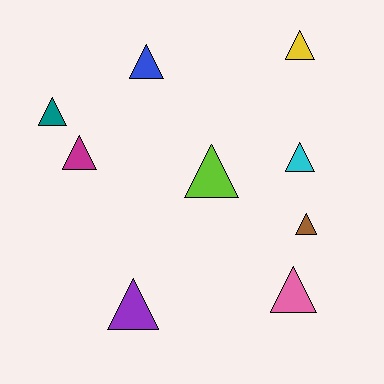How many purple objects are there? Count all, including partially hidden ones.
There is 1 purple object.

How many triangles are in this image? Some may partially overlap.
There are 9 triangles.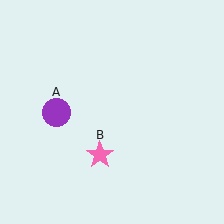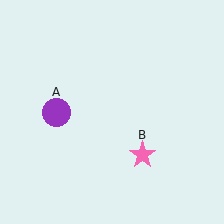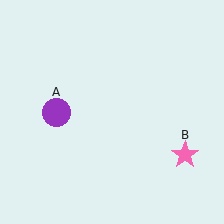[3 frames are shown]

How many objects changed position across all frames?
1 object changed position: pink star (object B).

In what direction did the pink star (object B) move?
The pink star (object B) moved right.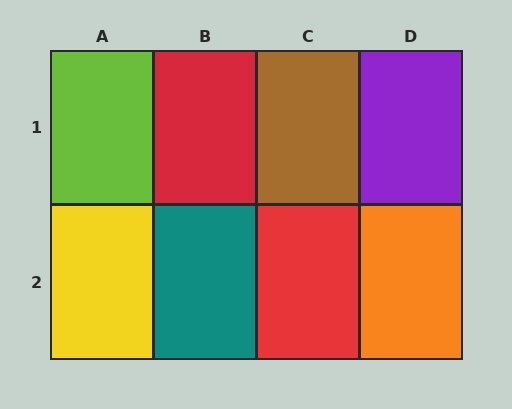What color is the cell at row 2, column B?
Teal.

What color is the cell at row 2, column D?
Orange.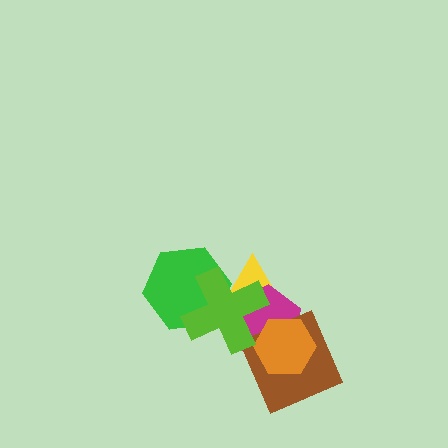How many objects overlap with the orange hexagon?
2 objects overlap with the orange hexagon.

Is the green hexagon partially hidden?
Yes, it is partially covered by another shape.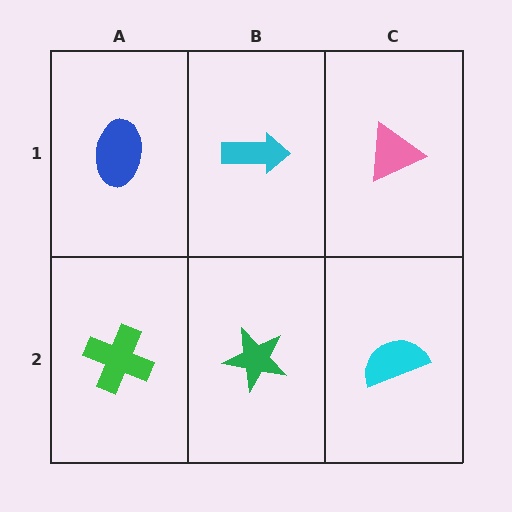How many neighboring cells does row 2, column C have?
2.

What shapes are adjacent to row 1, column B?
A green star (row 2, column B), a blue ellipse (row 1, column A), a pink triangle (row 1, column C).